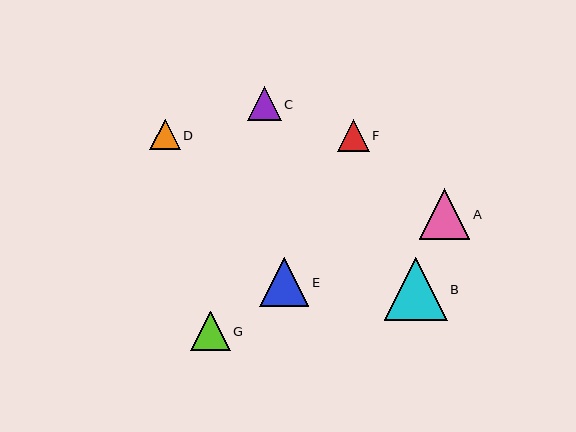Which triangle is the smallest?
Triangle D is the smallest with a size of approximately 30 pixels.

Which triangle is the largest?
Triangle B is the largest with a size of approximately 63 pixels.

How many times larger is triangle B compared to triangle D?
Triangle B is approximately 2.1 times the size of triangle D.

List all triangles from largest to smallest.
From largest to smallest: B, A, E, G, C, F, D.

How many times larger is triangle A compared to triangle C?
Triangle A is approximately 1.5 times the size of triangle C.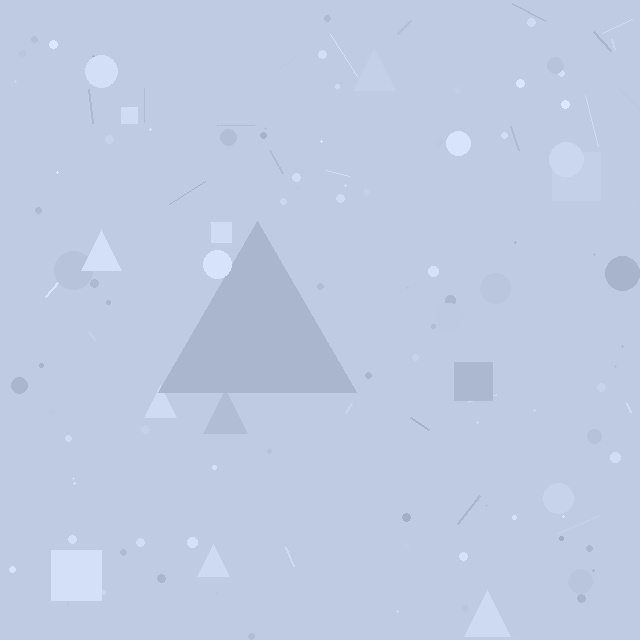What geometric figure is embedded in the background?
A triangle is embedded in the background.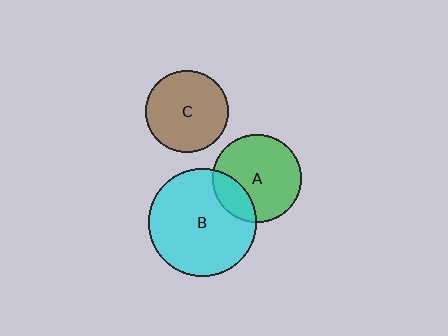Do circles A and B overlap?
Yes.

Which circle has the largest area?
Circle B (cyan).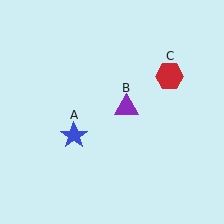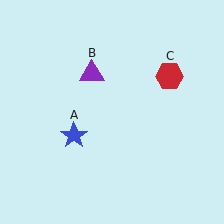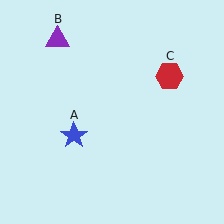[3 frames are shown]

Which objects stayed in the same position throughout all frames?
Blue star (object A) and red hexagon (object C) remained stationary.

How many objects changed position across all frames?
1 object changed position: purple triangle (object B).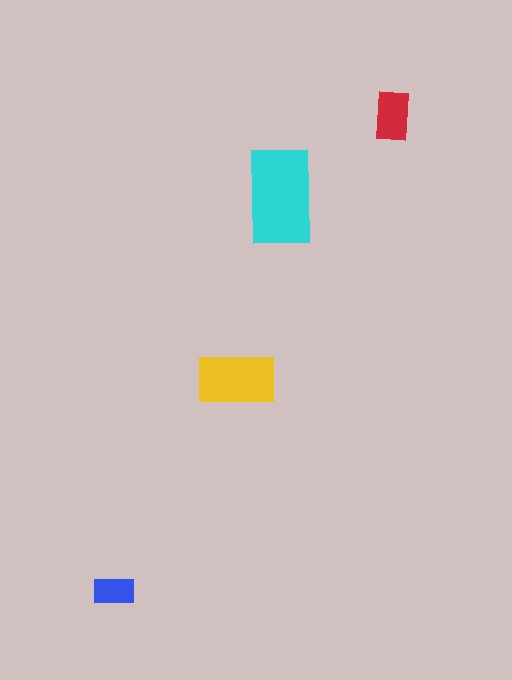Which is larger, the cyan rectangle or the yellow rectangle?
The cyan one.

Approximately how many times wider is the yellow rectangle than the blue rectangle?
About 2 times wider.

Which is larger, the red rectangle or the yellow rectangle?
The yellow one.